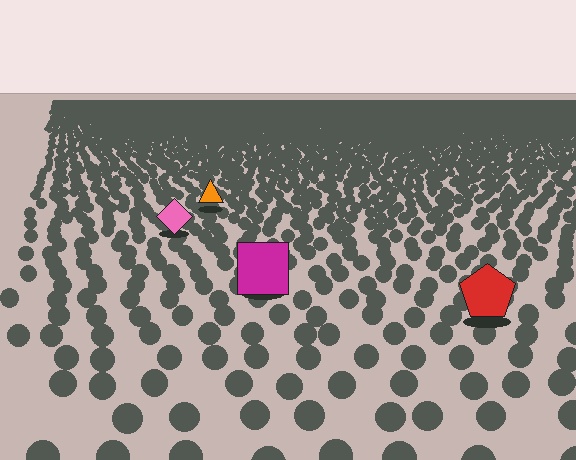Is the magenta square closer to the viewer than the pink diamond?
Yes. The magenta square is closer — you can tell from the texture gradient: the ground texture is coarser near it.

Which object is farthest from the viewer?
The orange triangle is farthest from the viewer. It appears smaller and the ground texture around it is denser.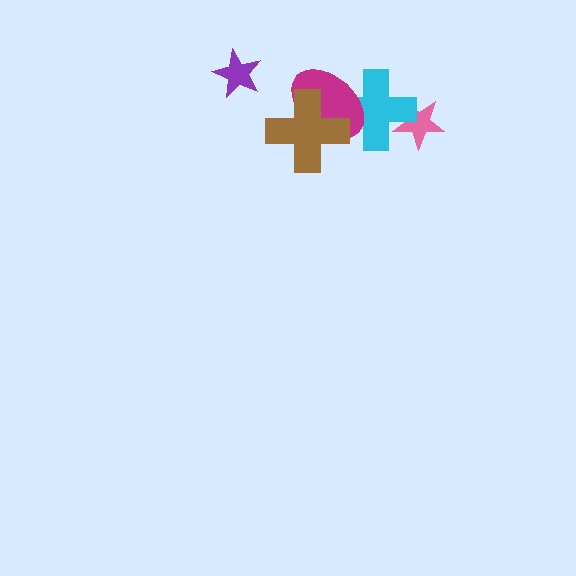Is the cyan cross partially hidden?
Yes, it is partially covered by another shape.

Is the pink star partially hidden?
Yes, it is partially covered by another shape.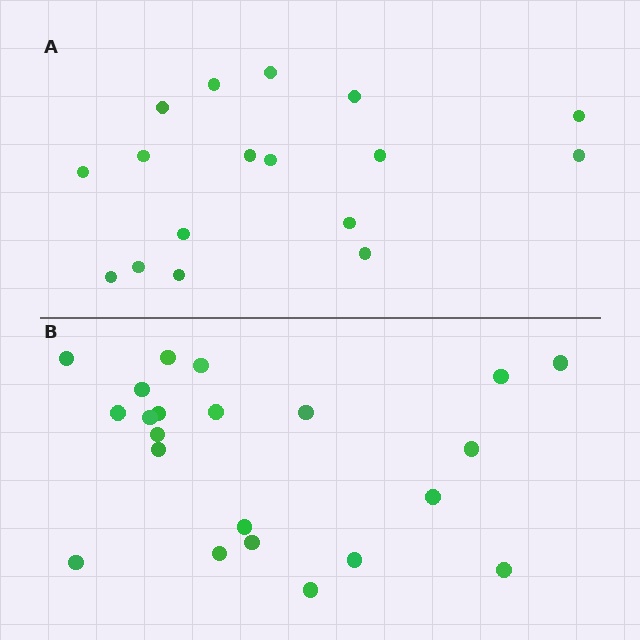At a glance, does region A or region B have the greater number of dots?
Region B (the bottom region) has more dots.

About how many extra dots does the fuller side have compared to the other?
Region B has about 5 more dots than region A.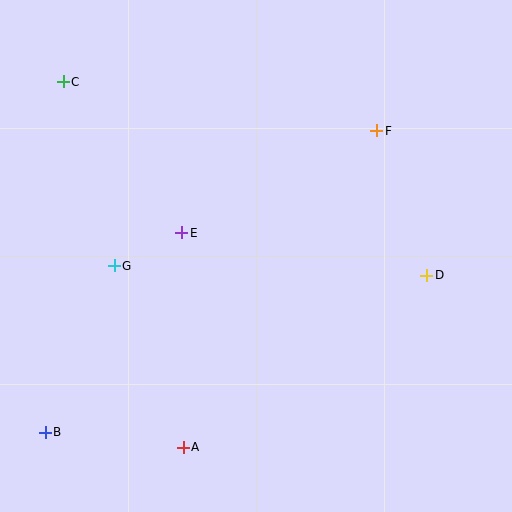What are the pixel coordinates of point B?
Point B is at (45, 432).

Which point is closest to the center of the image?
Point E at (182, 233) is closest to the center.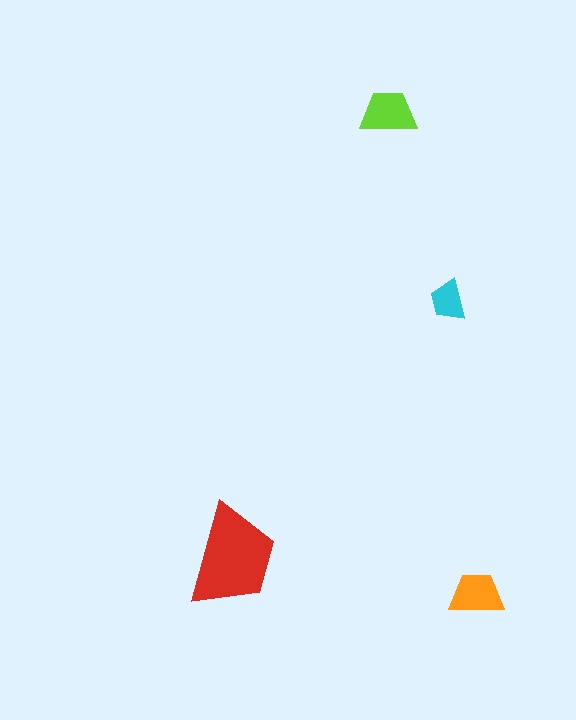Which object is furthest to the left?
The red trapezoid is leftmost.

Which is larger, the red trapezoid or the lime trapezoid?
The red one.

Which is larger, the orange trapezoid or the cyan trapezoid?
The orange one.